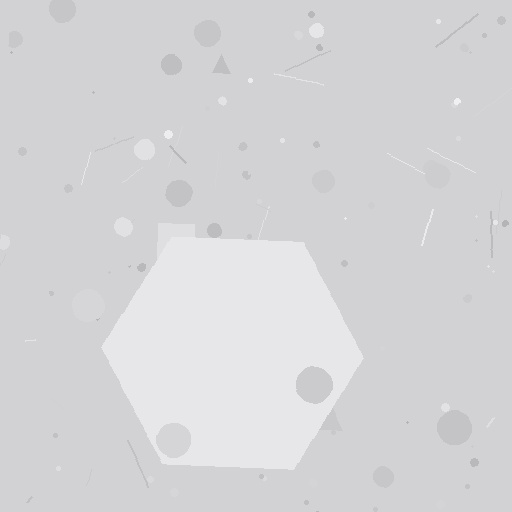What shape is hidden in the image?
A hexagon is hidden in the image.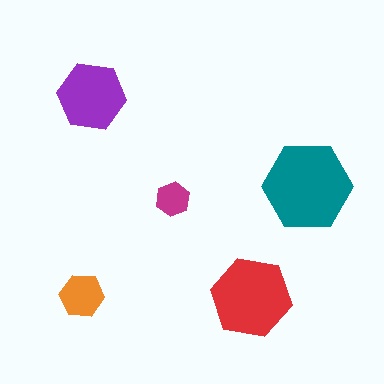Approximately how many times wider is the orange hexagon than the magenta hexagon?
About 1.5 times wider.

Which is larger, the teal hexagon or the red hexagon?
The teal one.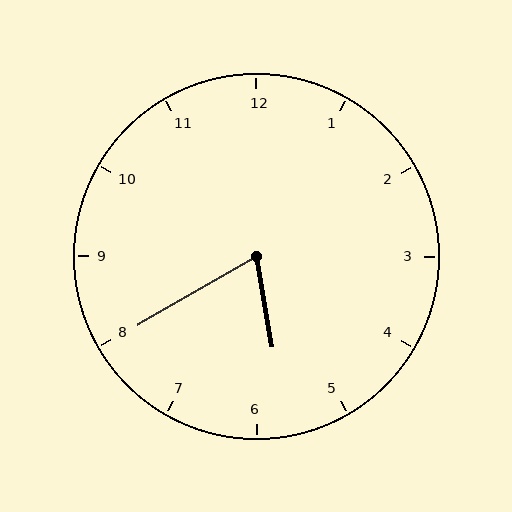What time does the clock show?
5:40.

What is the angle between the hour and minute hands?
Approximately 70 degrees.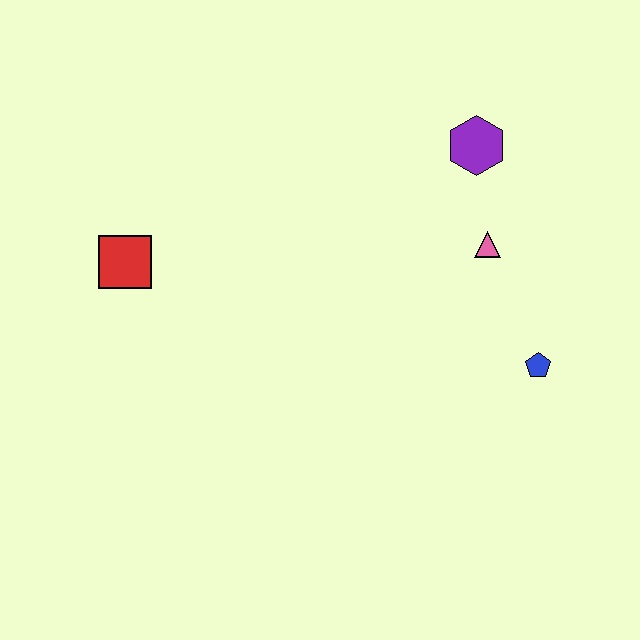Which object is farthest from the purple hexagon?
The red square is farthest from the purple hexagon.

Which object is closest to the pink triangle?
The purple hexagon is closest to the pink triangle.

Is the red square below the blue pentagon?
No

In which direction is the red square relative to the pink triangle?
The red square is to the left of the pink triangle.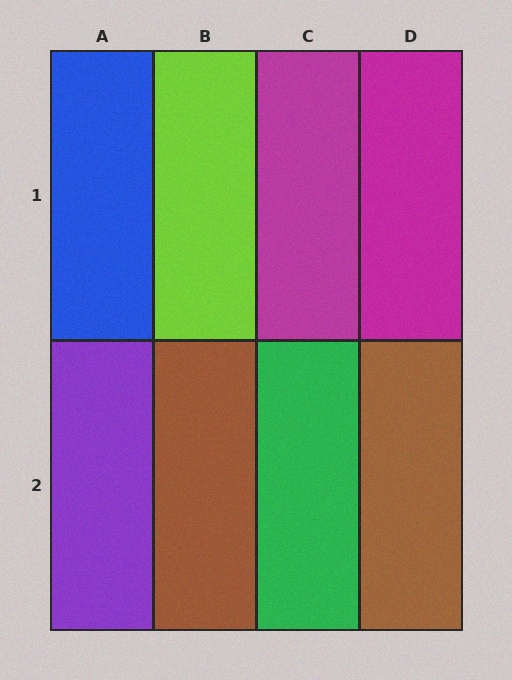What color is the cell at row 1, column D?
Magenta.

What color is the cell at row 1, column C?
Magenta.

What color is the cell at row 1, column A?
Blue.